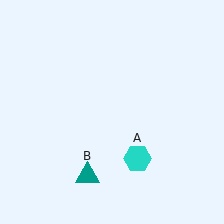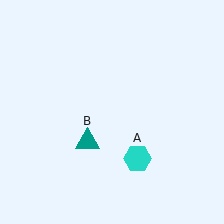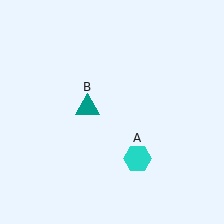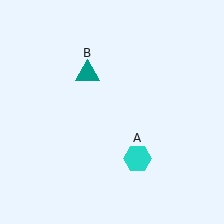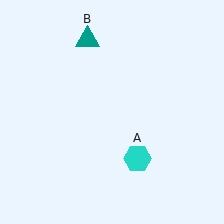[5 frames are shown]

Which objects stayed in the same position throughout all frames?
Cyan hexagon (object A) remained stationary.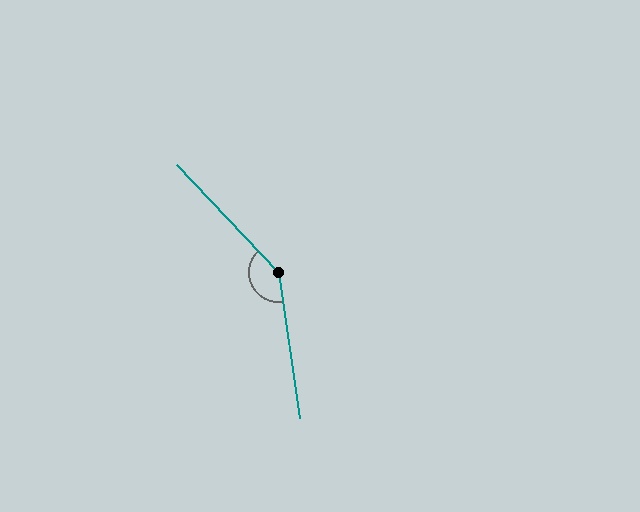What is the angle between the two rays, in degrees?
Approximately 144 degrees.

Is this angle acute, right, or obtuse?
It is obtuse.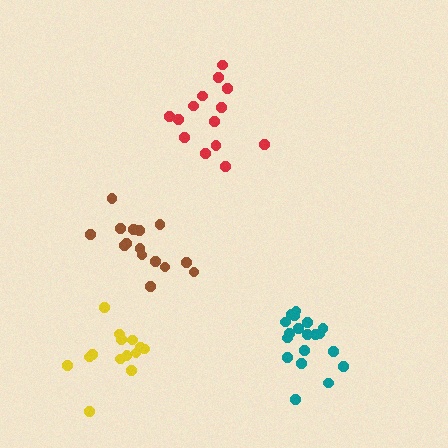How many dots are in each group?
Group 1: 14 dots, Group 2: 14 dots, Group 3: 15 dots, Group 4: 19 dots (62 total).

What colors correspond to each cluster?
The clusters are colored: red, yellow, brown, teal.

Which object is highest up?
The red cluster is topmost.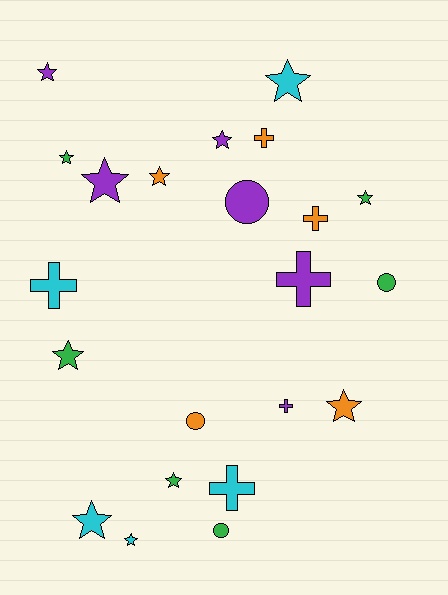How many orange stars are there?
There are 2 orange stars.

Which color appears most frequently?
Purple, with 6 objects.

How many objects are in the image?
There are 22 objects.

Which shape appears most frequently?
Star, with 12 objects.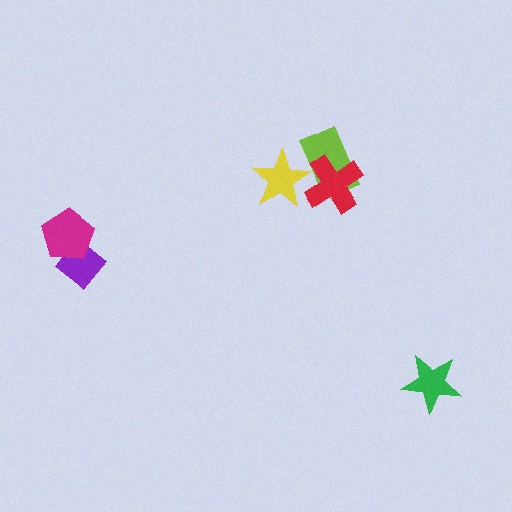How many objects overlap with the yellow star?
2 objects overlap with the yellow star.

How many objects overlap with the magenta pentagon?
1 object overlaps with the magenta pentagon.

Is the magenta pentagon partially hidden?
No, no other shape covers it.